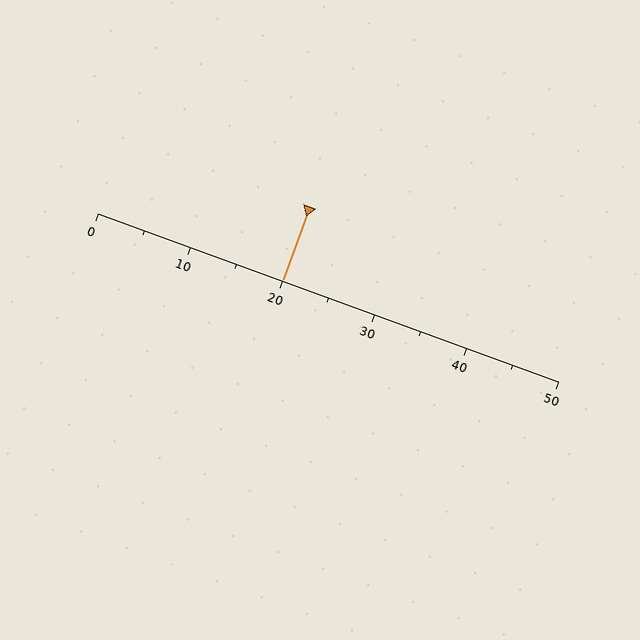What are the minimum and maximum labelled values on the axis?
The axis runs from 0 to 50.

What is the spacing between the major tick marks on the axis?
The major ticks are spaced 10 apart.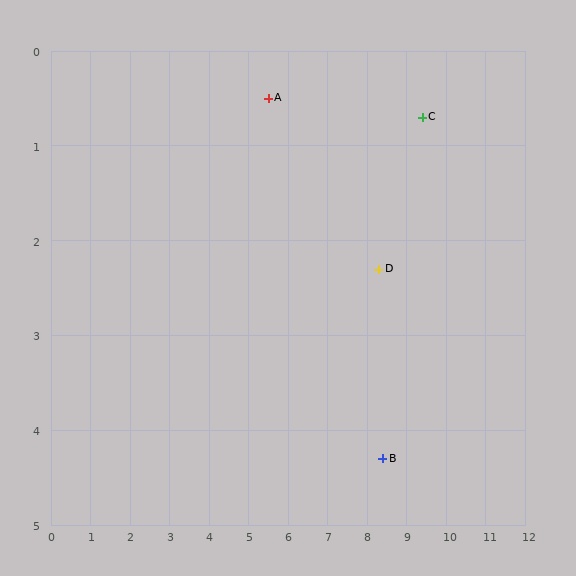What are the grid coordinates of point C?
Point C is at approximately (9.4, 0.7).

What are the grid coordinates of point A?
Point A is at approximately (5.5, 0.5).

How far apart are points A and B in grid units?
Points A and B are about 4.8 grid units apart.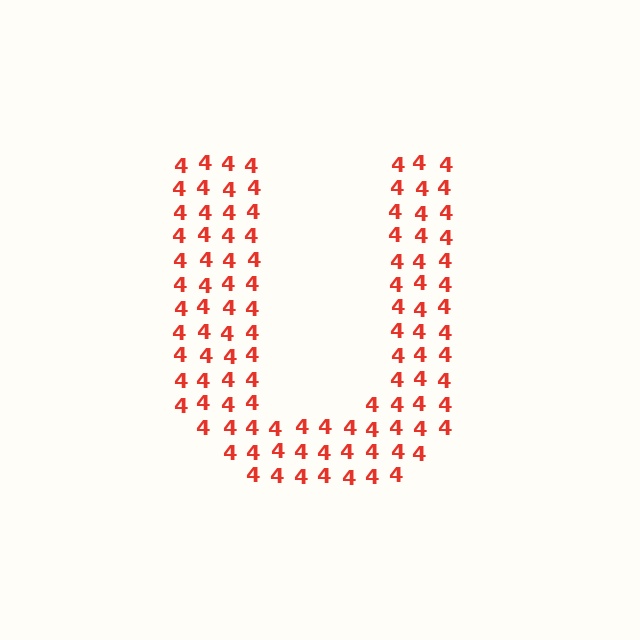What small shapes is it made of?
It is made of small digit 4's.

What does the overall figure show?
The overall figure shows the letter U.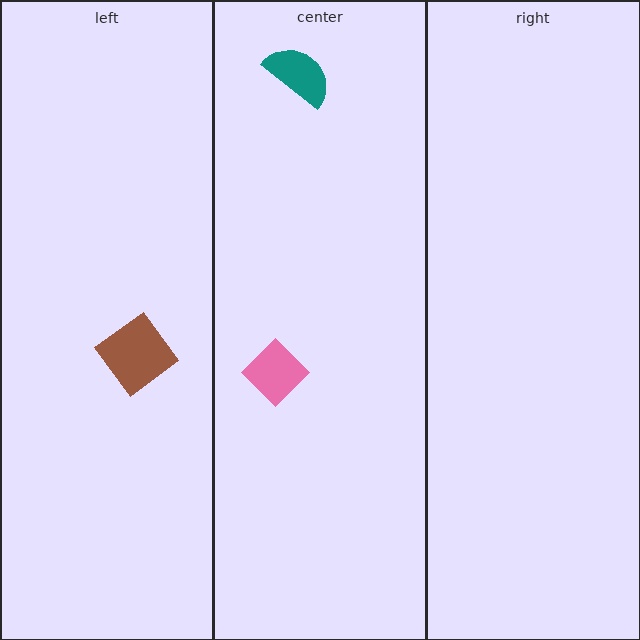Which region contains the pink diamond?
The center region.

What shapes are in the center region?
The teal semicircle, the pink diamond.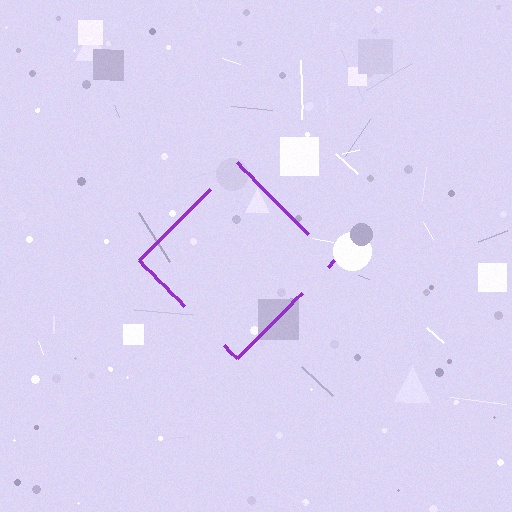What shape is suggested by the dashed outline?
The dashed outline suggests a diamond.